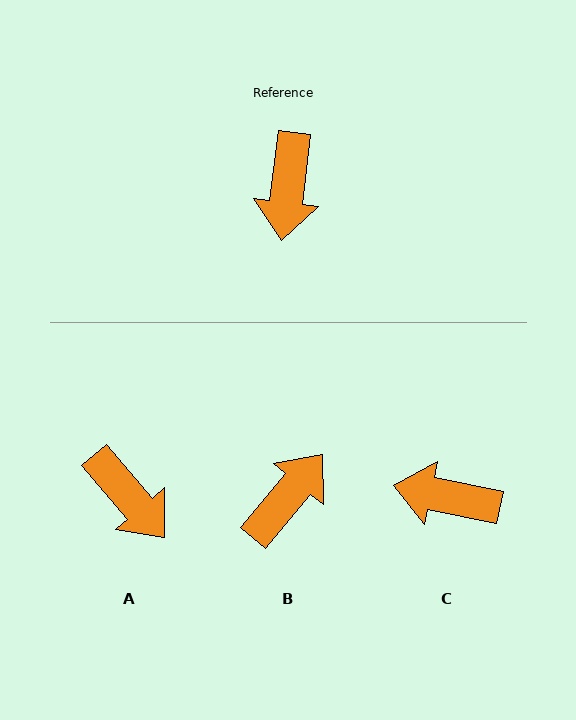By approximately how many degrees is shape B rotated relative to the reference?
Approximately 148 degrees counter-clockwise.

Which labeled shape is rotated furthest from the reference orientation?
B, about 148 degrees away.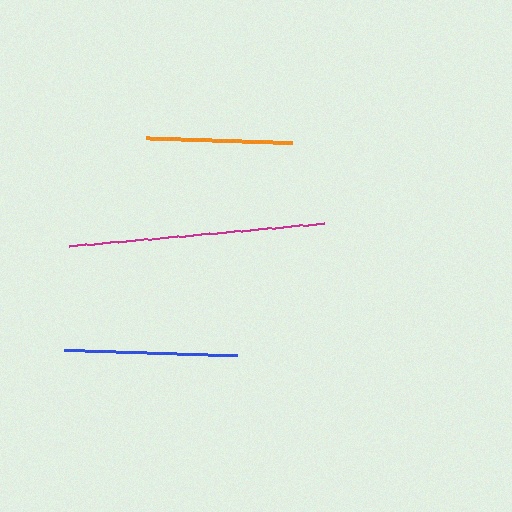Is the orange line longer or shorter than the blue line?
The blue line is longer than the orange line.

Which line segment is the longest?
The magenta line is the longest at approximately 257 pixels.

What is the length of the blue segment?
The blue segment is approximately 174 pixels long.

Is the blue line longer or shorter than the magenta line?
The magenta line is longer than the blue line.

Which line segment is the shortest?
The orange line is the shortest at approximately 146 pixels.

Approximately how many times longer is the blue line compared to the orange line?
The blue line is approximately 1.2 times the length of the orange line.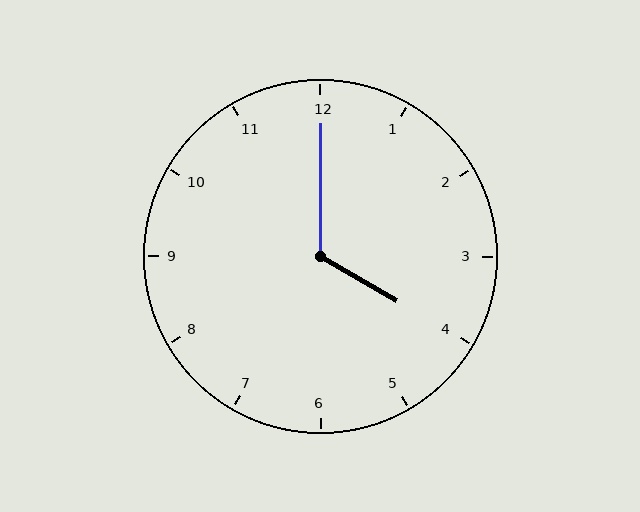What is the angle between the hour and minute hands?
Approximately 120 degrees.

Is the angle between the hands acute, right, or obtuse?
It is obtuse.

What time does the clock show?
4:00.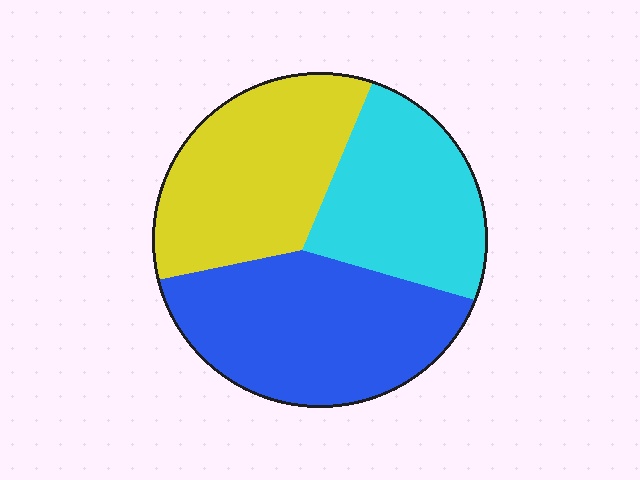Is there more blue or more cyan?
Blue.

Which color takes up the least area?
Cyan, at roughly 30%.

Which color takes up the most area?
Blue, at roughly 40%.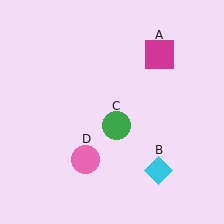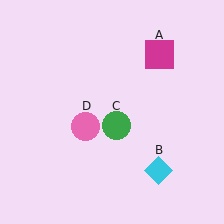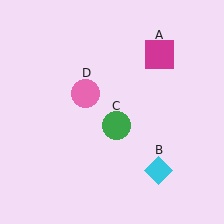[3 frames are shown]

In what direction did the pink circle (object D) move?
The pink circle (object D) moved up.